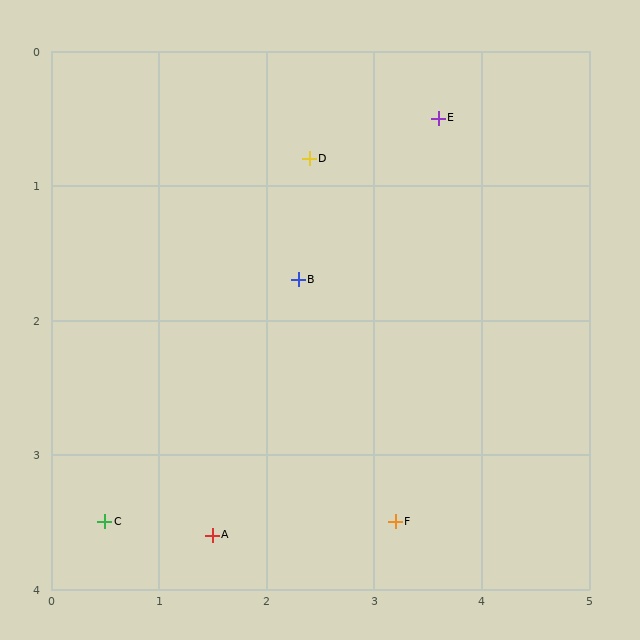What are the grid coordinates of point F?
Point F is at approximately (3.2, 3.5).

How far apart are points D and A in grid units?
Points D and A are about 2.9 grid units apart.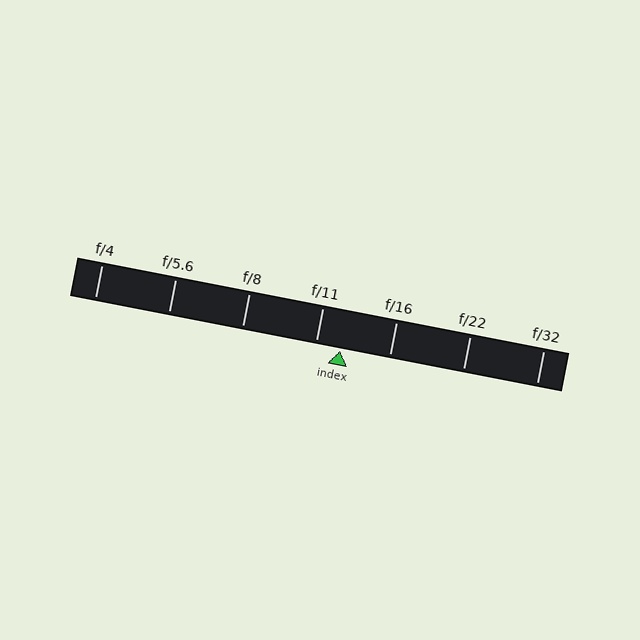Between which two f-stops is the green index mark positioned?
The index mark is between f/11 and f/16.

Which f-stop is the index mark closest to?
The index mark is closest to f/11.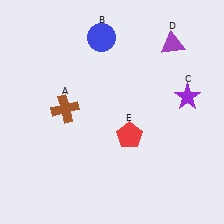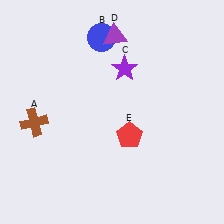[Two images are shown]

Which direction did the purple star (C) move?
The purple star (C) moved left.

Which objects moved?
The objects that moved are: the brown cross (A), the purple star (C), the purple triangle (D).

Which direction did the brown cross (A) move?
The brown cross (A) moved left.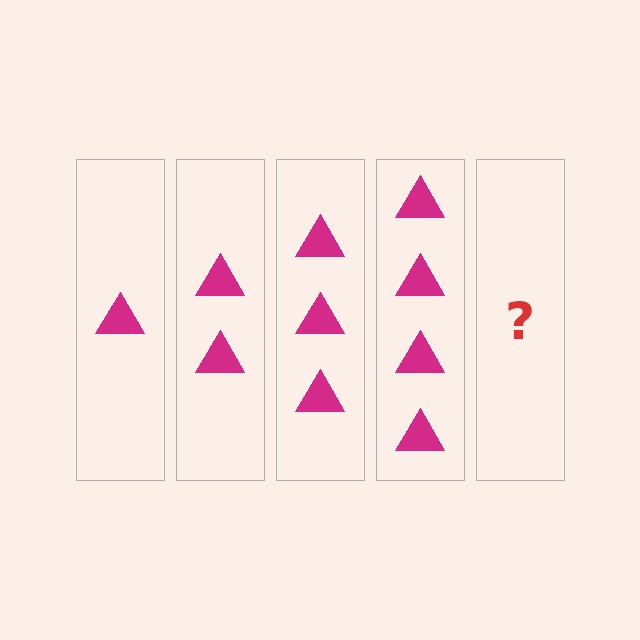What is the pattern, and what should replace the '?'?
The pattern is that each step adds one more triangle. The '?' should be 5 triangles.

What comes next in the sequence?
The next element should be 5 triangles.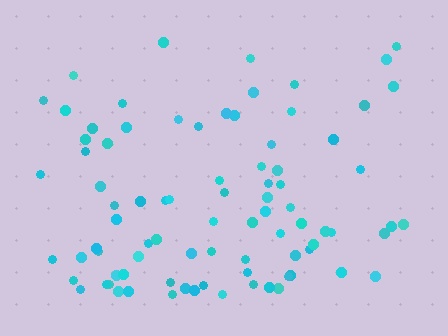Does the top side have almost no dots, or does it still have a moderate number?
Still a moderate number, just noticeably fewer than the bottom.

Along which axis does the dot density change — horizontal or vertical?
Vertical.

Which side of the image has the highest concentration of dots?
The bottom.